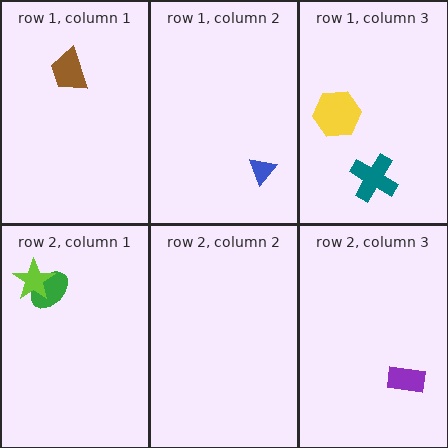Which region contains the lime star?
The row 2, column 1 region.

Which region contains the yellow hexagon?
The row 1, column 3 region.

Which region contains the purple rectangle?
The row 2, column 3 region.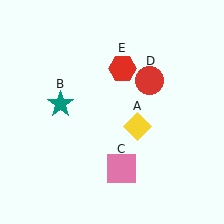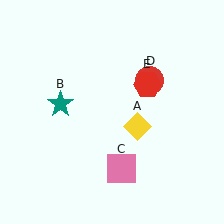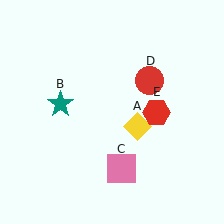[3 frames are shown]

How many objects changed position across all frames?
1 object changed position: red hexagon (object E).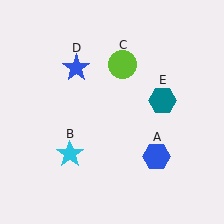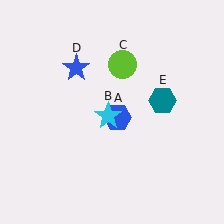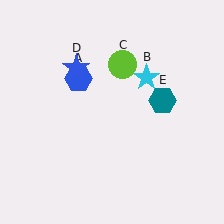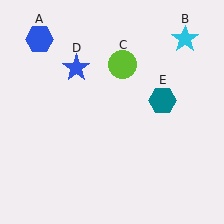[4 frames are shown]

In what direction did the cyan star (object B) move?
The cyan star (object B) moved up and to the right.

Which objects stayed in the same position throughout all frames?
Lime circle (object C) and blue star (object D) and teal hexagon (object E) remained stationary.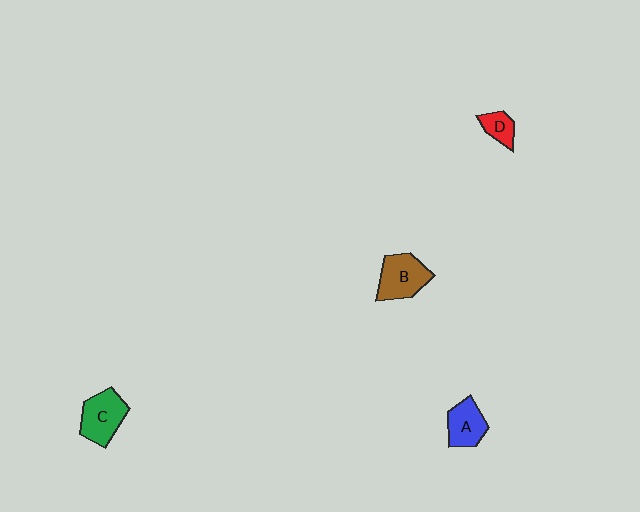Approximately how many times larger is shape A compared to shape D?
Approximately 1.7 times.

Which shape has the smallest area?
Shape D (red).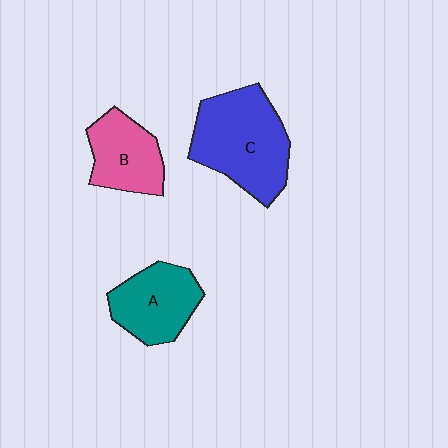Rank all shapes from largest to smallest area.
From largest to smallest: C (blue), A (teal), B (pink).